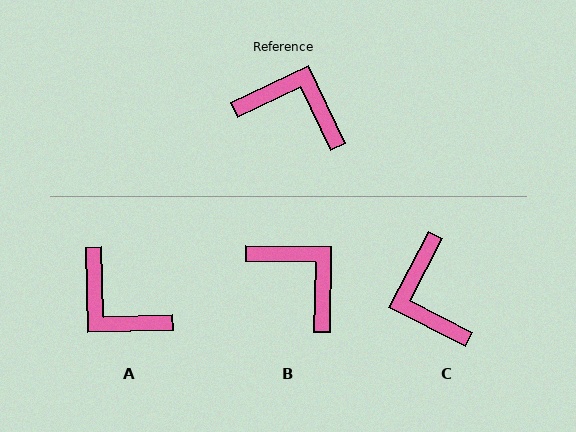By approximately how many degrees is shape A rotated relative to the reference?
Approximately 156 degrees counter-clockwise.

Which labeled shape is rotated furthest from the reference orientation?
A, about 156 degrees away.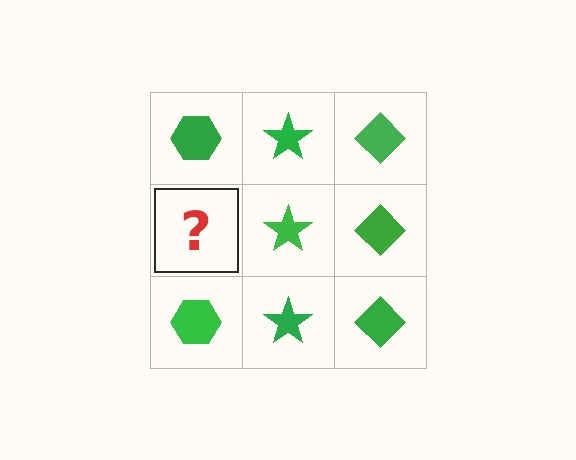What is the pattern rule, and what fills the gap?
The rule is that each column has a consistent shape. The gap should be filled with a green hexagon.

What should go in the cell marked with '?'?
The missing cell should contain a green hexagon.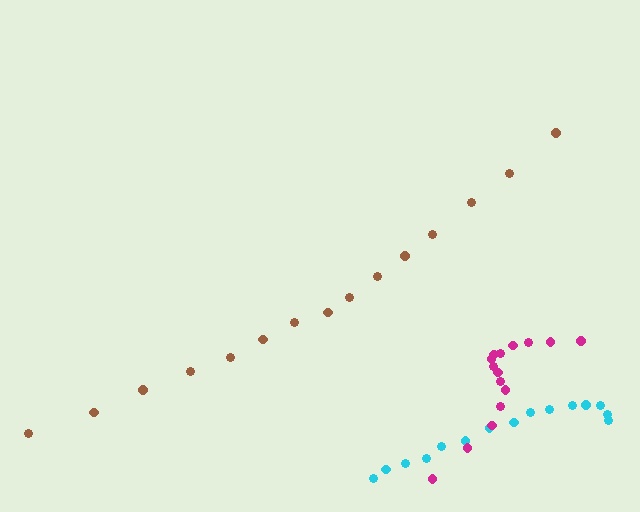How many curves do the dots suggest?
There are 3 distinct paths.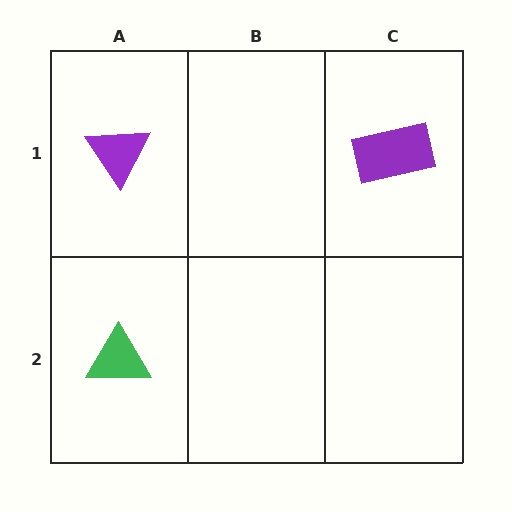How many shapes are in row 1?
2 shapes.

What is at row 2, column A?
A green triangle.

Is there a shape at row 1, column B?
No, that cell is empty.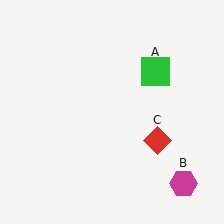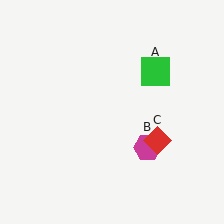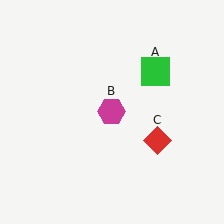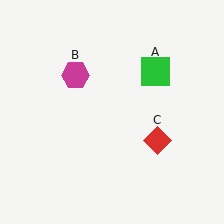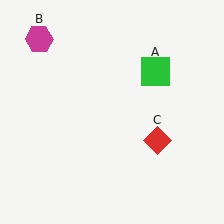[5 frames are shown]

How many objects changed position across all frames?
1 object changed position: magenta hexagon (object B).